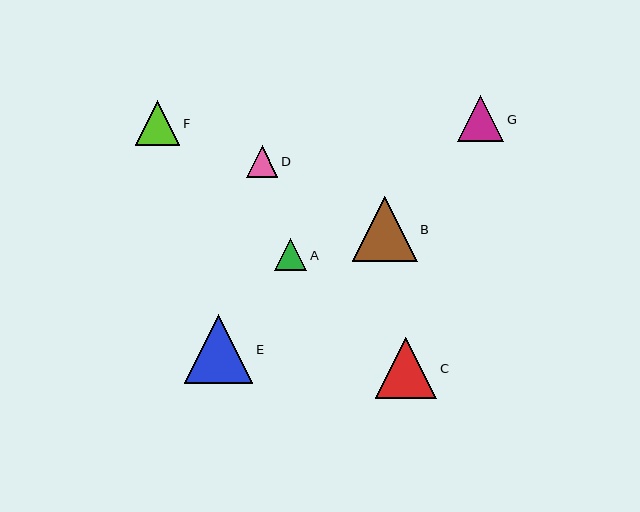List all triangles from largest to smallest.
From largest to smallest: E, B, C, G, F, A, D.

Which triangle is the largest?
Triangle E is the largest with a size of approximately 69 pixels.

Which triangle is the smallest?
Triangle D is the smallest with a size of approximately 31 pixels.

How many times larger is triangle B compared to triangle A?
Triangle B is approximately 2.0 times the size of triangle A.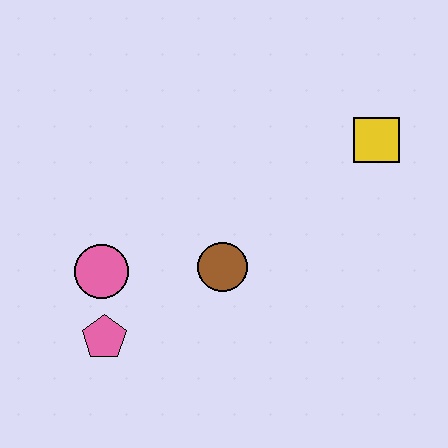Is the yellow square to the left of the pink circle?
No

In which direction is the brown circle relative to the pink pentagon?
The brown circle is to the right of the pink pentagon.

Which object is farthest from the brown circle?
The yellow square is farthest from the brown circle.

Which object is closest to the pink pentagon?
The pink circle is closest to the pink pentagon.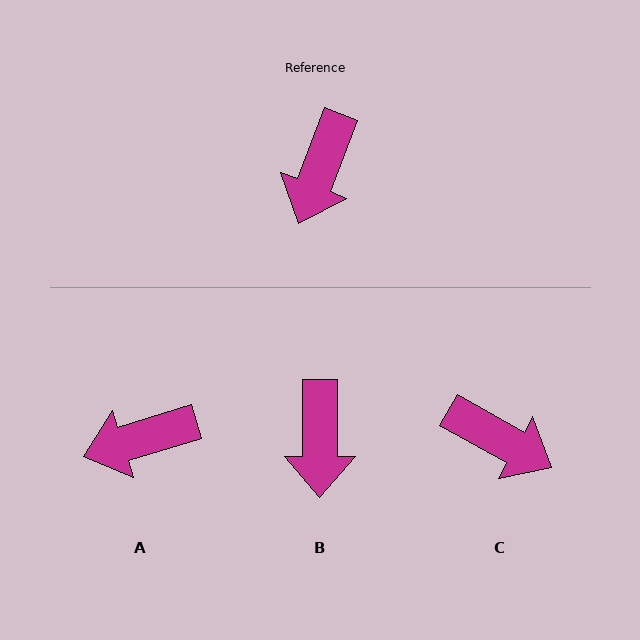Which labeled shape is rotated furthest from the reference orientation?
C, about 82 degrees away.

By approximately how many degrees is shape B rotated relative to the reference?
Approximately 21 degrees counter-clockwise.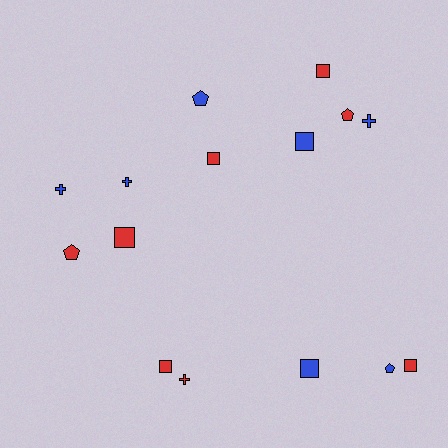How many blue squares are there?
There are 2 blue squares.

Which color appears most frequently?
Red, with 8 objects.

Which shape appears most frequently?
Square, with 7 objects.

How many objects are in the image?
There are 15 objects.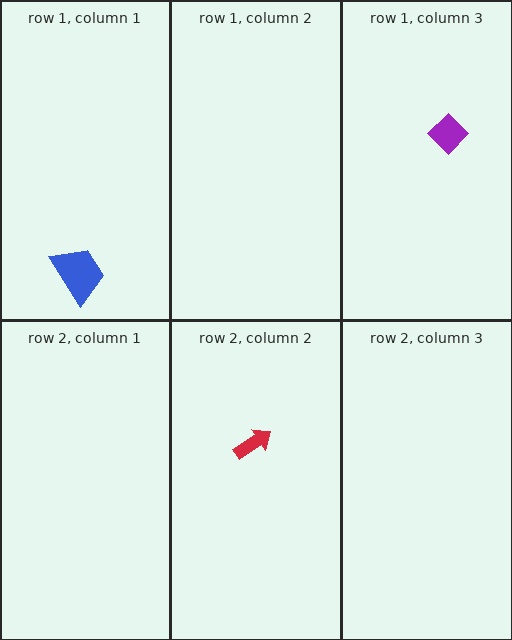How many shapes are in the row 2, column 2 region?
1.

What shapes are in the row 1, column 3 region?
The purple diamond.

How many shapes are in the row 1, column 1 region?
2.